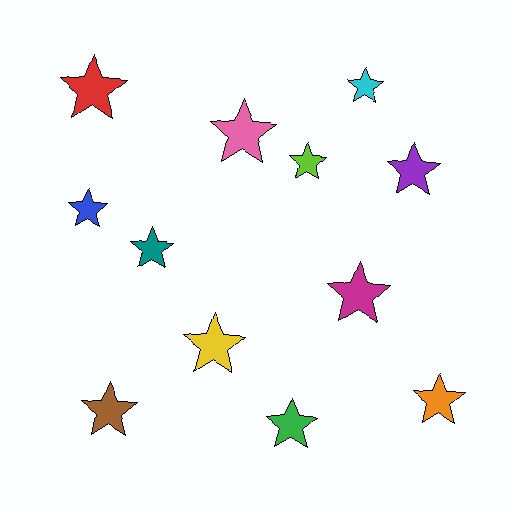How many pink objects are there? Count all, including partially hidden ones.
There is 1 pink object.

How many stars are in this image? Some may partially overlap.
There are 12 stars.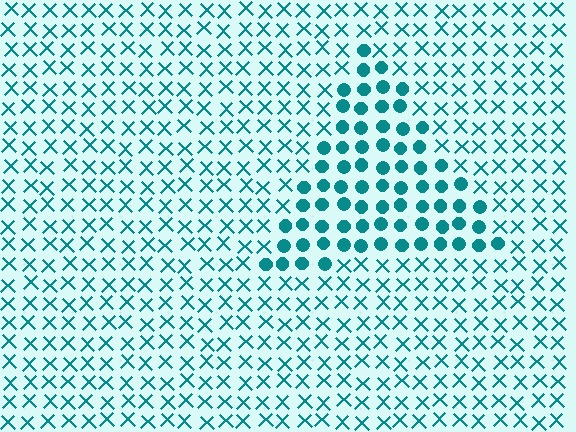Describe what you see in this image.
The image is filled with small teal elements arranged in a uniform grid. A triangle-shaped region contains circles, while the surrounding area contains X marks. The boundary is defined purely by the change in element shape.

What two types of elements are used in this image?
The image uses circles inside the triangle region and X marks outside it.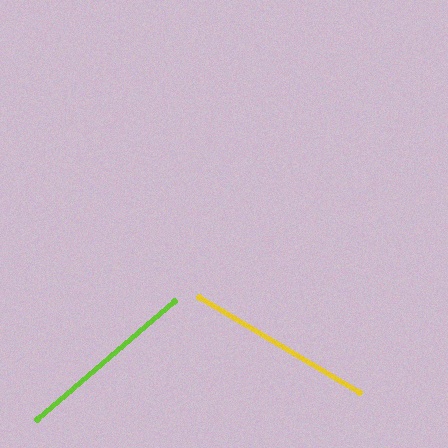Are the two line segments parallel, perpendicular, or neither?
Neither parallel nor perpendicular — they differ by about 71°.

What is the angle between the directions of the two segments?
Approximately 71 degrees.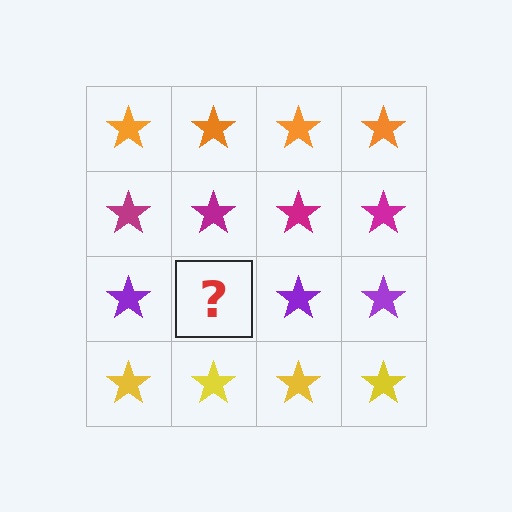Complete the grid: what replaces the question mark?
The question mark should be replaced with a purple star.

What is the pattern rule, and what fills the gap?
The rule is that each row has a consistent color. The gap should be filled with a purple star.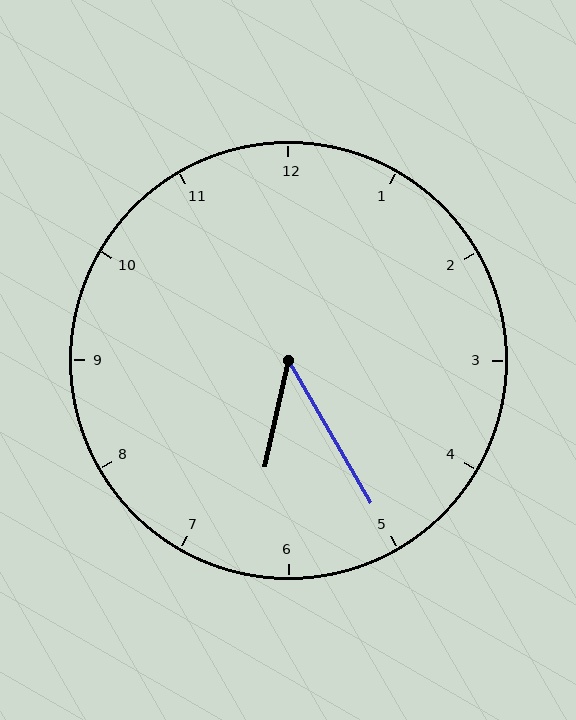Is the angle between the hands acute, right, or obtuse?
It is acute.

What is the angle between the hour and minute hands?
Approximately 42 degrees.